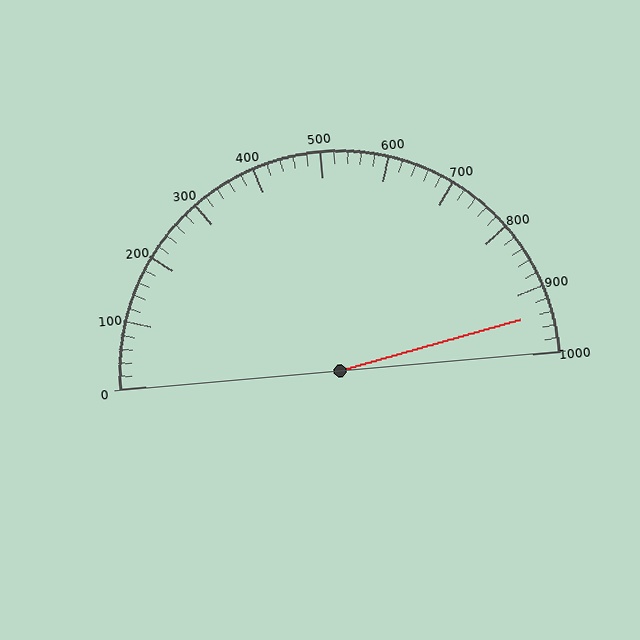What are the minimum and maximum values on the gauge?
The gauge ranges from 0 to 1000.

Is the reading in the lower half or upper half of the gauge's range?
The reading is in the upper half of the range (0 to 1000).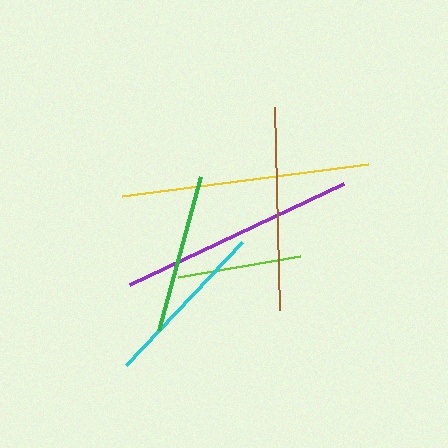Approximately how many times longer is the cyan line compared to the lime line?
The cyan line is approximately 1.4 times the length of the lime line.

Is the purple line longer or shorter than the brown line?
The purple line is longer than the brown line.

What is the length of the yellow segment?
The yellow segment is approximately 247 pixels long.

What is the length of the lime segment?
The lime segment is approximately 124 pixels long.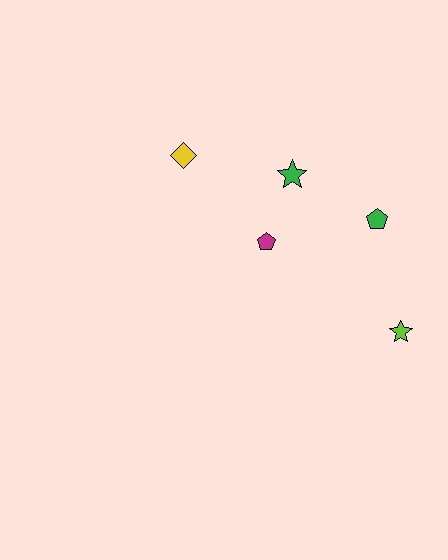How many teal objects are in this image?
There are no teal objects.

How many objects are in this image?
There are 5 objects.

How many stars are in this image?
There are 2 stars.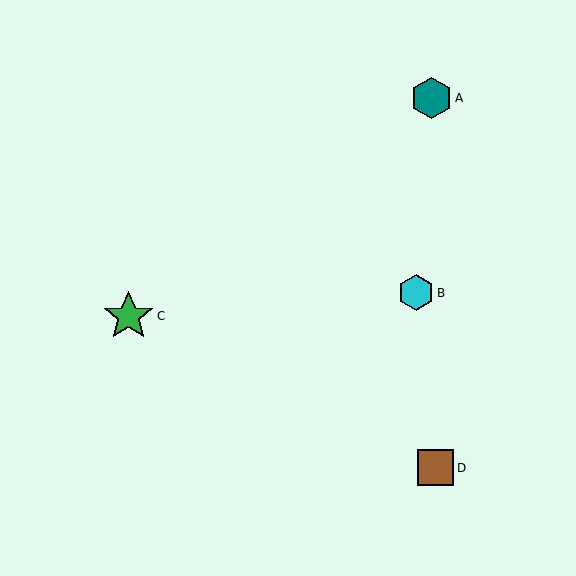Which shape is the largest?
The green star (labeled C) is the largest.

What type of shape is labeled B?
Shape B is a cyan hexagon.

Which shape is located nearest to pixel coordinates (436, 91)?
The teal hexagon (labeled A) at (431, 98) is nearest to that location.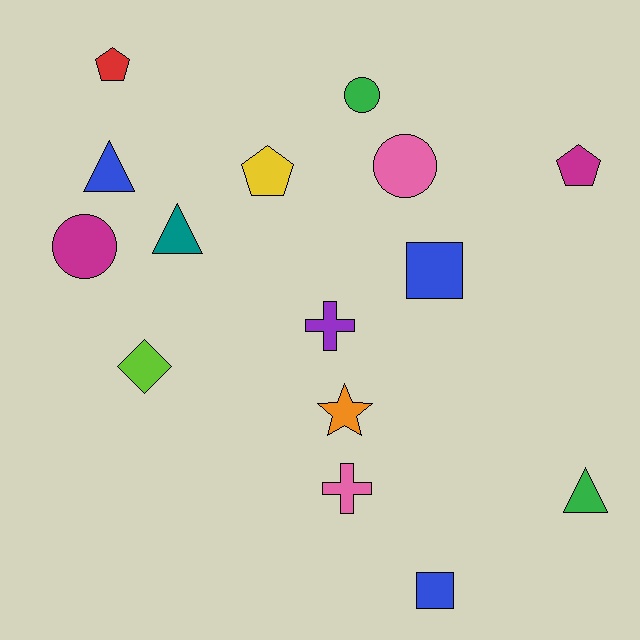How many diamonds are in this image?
There is 1 diamond.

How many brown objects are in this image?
There are no brown objects.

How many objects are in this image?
There are 15 objects.